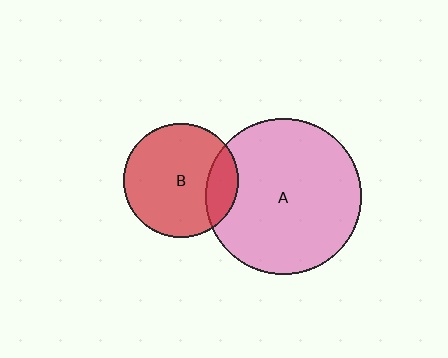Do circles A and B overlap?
Yes.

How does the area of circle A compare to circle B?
Approximately 1.9 times.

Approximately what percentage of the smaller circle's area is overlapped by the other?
Approximately 20%.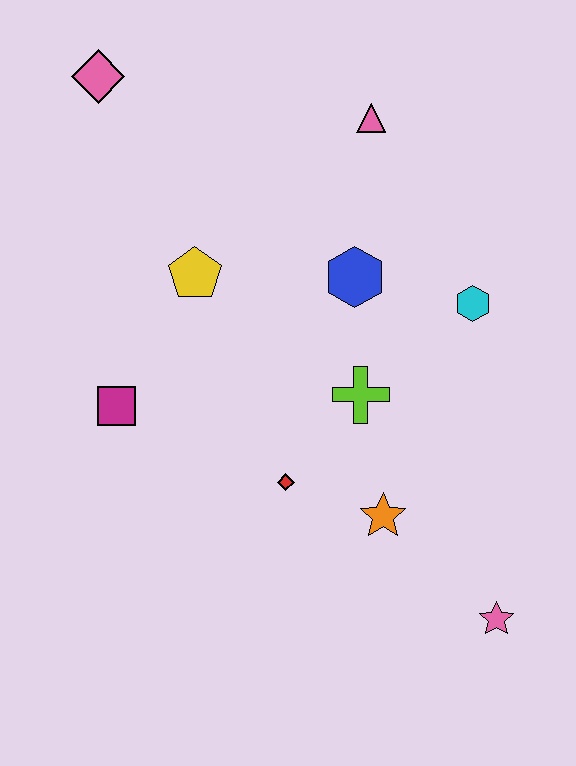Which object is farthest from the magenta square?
The pink star is farthest from the magenta square.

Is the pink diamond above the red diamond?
Yes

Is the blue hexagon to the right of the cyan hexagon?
No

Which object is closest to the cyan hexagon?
The blue hexagon is closest to the cyan hexagon.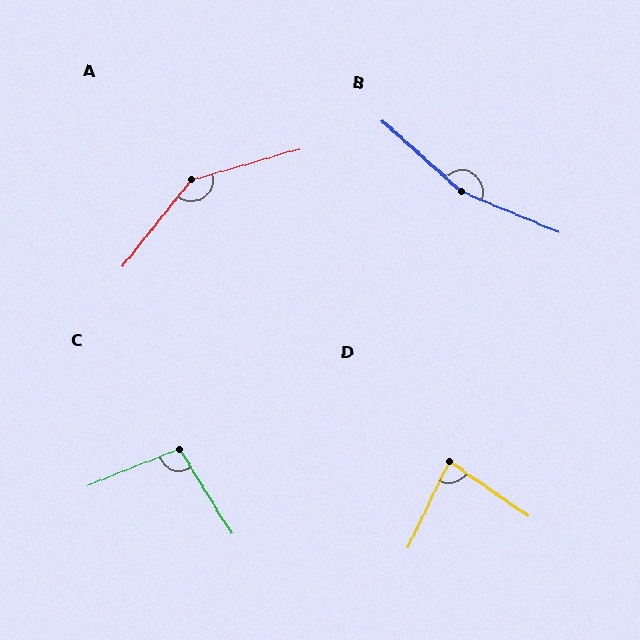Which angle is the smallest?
D, at approximately 81 degrees.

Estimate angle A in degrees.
Approximately 144 degrees.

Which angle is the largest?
B, at approximately 161 degrees.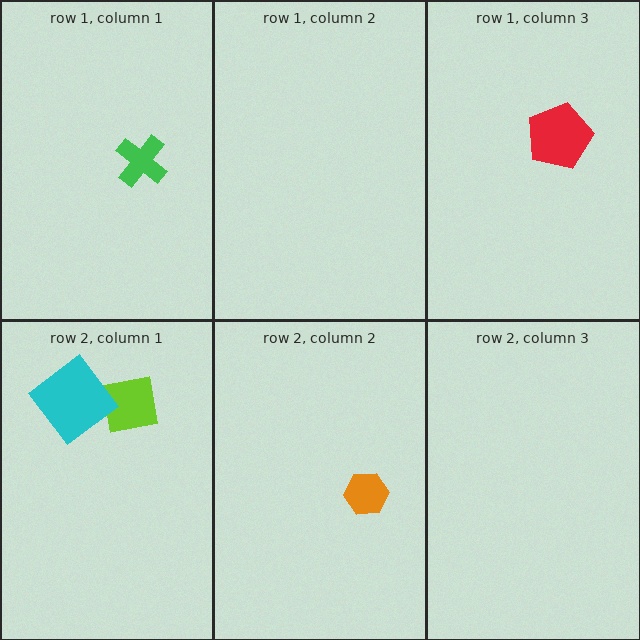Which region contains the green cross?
The row 1, column 1 region.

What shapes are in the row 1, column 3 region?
The red pentagon.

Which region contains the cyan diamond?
The row 2, column 1 region.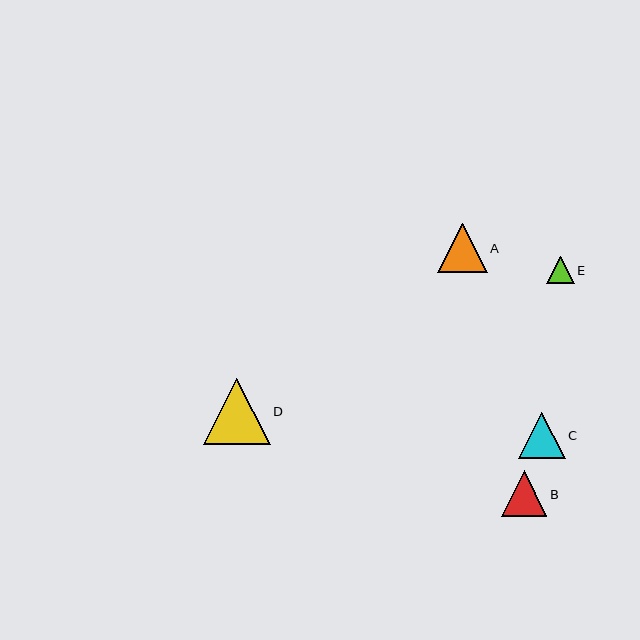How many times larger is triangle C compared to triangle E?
Triangle C is approximately 1.7 times the size of triangle E.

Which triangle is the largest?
Triangle D is the largest with a size of approximately 66 pixels.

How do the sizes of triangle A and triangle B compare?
Triangle A and triangle B are approximately the same size.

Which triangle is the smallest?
Triangle E is the smallest with a size of approximately 28 pixels.